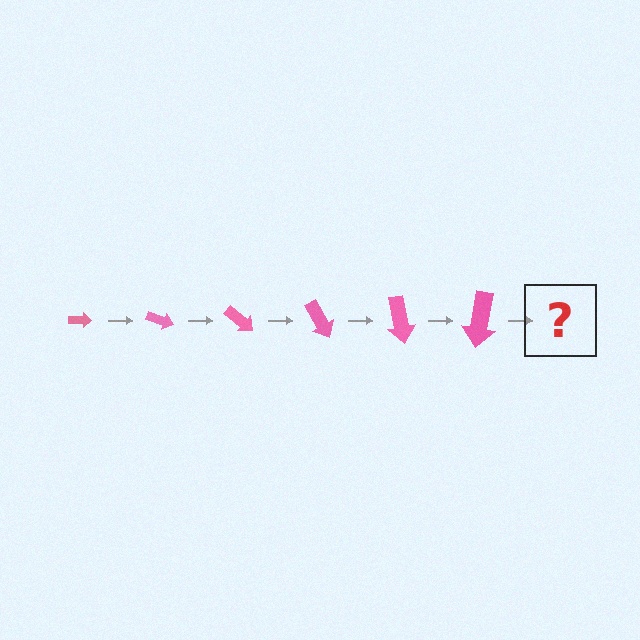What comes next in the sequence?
The next element should be an arrow, larger than the previous one and rotated 120 degrees from the start.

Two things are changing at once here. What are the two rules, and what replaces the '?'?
The two rules are that the arrow grows larger each step and it rotates 20 degrees each step. The '?' should be an arrow, larger than the previous one and rotated 120 degrees from the start.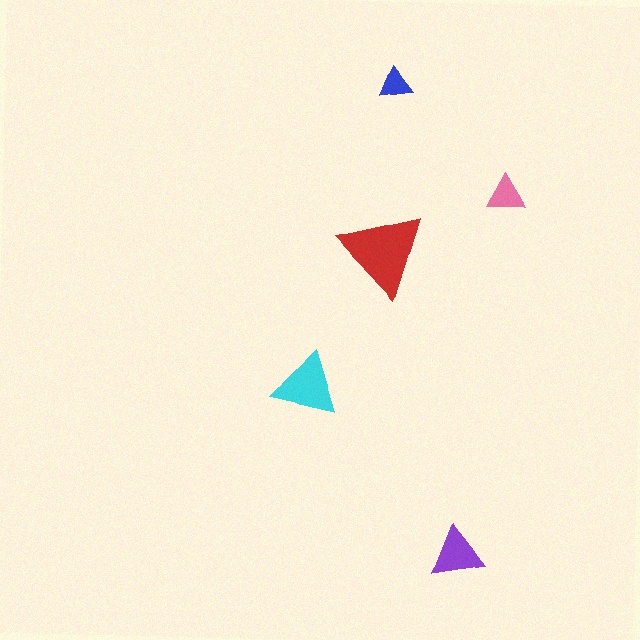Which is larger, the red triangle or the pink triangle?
The red one.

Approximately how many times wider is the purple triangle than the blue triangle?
About 1.5 times wider.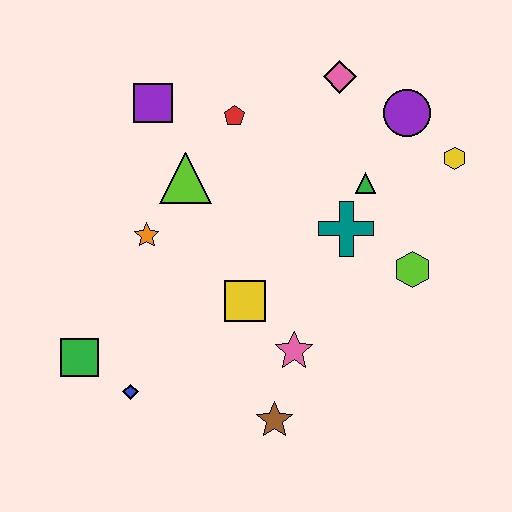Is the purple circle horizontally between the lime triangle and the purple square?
No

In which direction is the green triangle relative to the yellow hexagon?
The green triangle is to the left of the yellow hexagon.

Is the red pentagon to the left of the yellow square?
Yes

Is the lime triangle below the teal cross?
No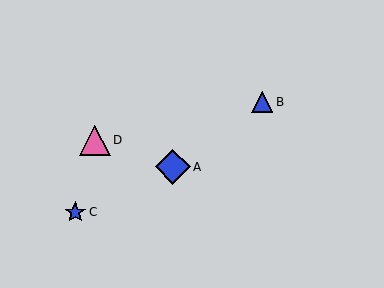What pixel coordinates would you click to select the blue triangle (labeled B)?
Click at (262, 102) to select the blue triangle B.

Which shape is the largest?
The blue diamond (labeled A) is the largest.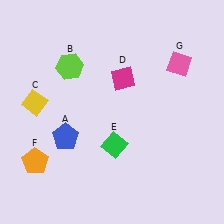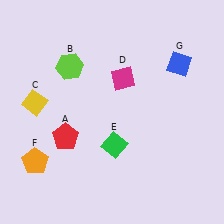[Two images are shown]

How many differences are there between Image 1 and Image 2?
There are 2 differences between the two images.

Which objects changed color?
A changed from blue to red. G changed from pink to blue.